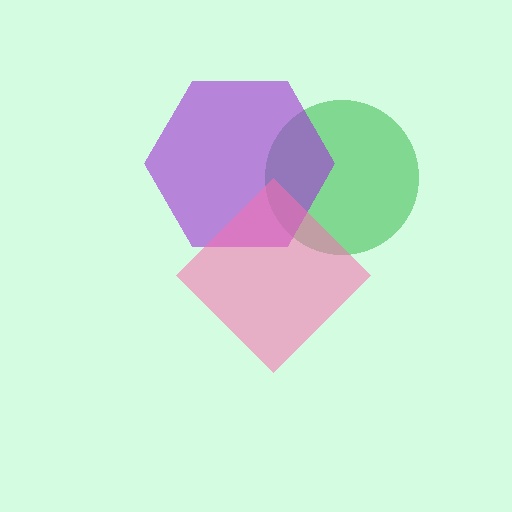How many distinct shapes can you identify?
There are 3 distinct shapes: a green circle, a purple hexagon, a pink diamond.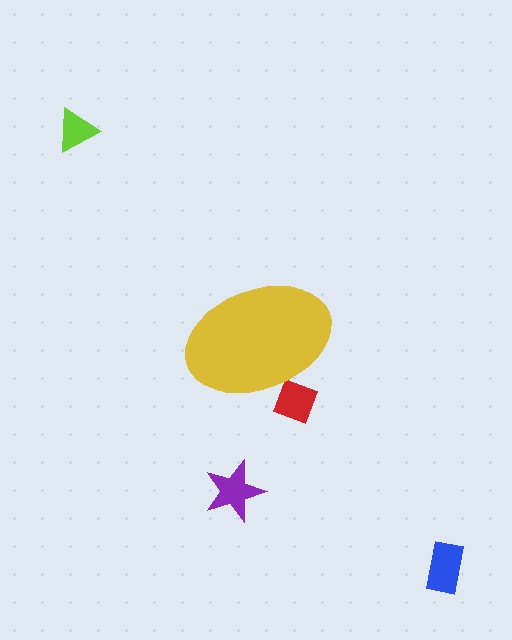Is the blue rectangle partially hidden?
No, the blue rectangle is fully visible.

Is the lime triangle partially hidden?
No, the lime triangle is fully visible.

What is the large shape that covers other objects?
A yellow ellipse.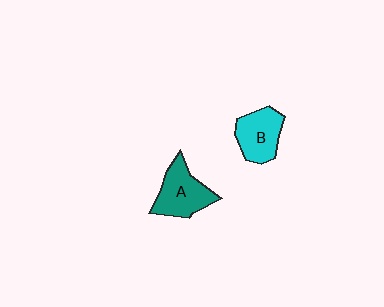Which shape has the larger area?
Shape A (teal).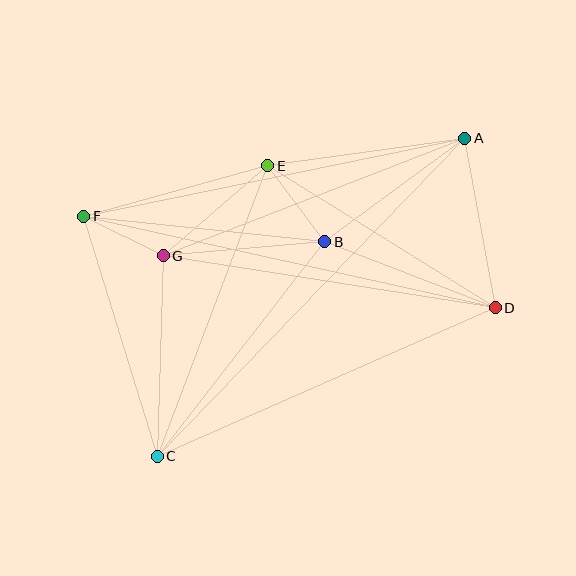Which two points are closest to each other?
Points F and G are closest to each other.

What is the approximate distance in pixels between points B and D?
The distance between B and D is approximately 183 pixels.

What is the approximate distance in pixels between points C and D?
The distance between C and D is approximately 369 pixels.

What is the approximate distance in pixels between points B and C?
The distance between B and C is approximately 272 pixels.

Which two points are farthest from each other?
Points A and C are farthest from each other.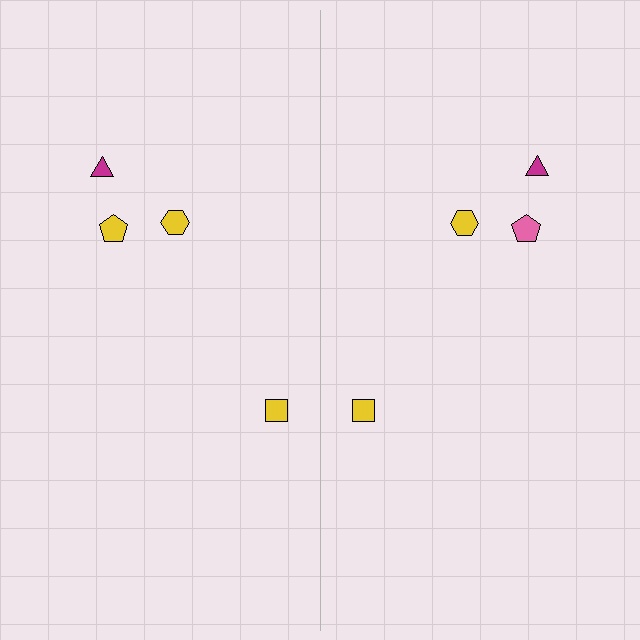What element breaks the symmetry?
The pink pentagon on the right side breaks the symmetry — its mirror counterpart is yellow.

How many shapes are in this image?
There are 8 shapes in this image.